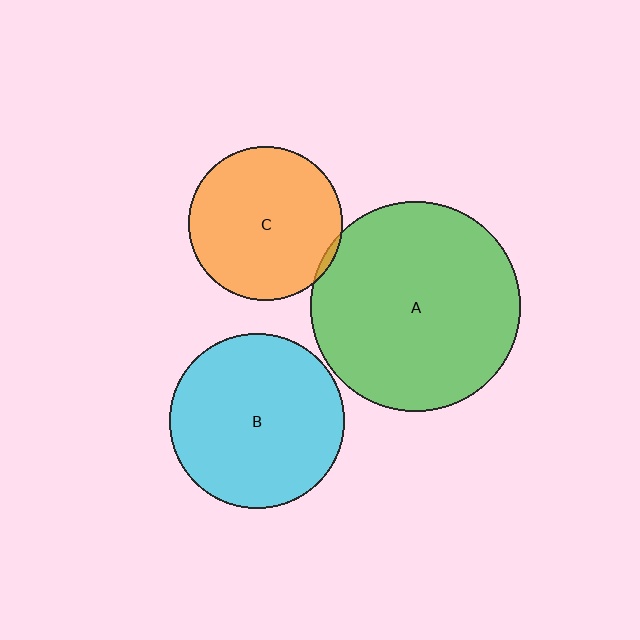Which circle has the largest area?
Circle A (green).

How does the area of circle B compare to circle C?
Approximately 1.3 times.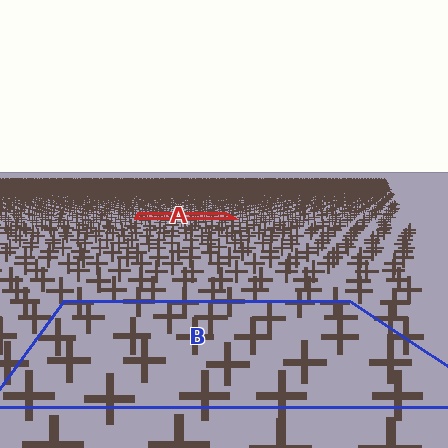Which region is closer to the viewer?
Region B is closer. The texture elements there are larger and more spread out.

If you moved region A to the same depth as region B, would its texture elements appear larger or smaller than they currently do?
They would appear larger. At a closer depth, the same texture elements are projected at a bigger on-screen size.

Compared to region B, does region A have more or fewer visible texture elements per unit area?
Region A has more texture elements per unit area — they are packed more densely because it is farther away.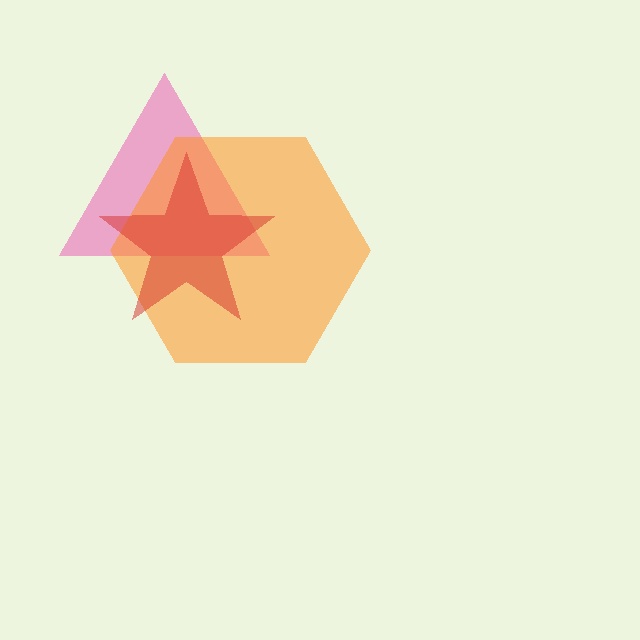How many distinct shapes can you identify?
There are 3 distinct shapes: a pink triangle, an orange hexagon, a red star.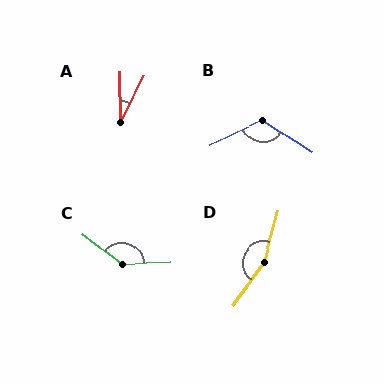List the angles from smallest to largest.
A (28°), B (123°), C (142°), D (159°).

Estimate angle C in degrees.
Approximately 142 degrees.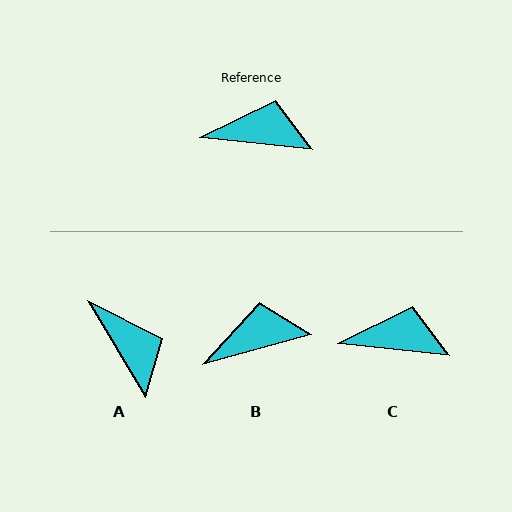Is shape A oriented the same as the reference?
No, it is off by about 53 degrees.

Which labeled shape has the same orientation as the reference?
C.